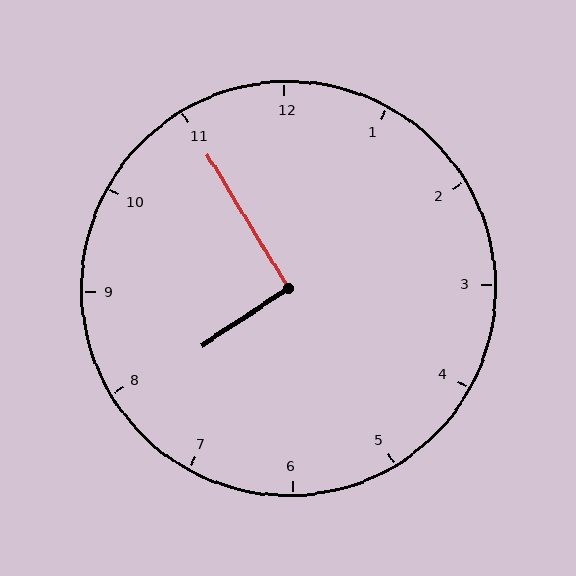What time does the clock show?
7:55.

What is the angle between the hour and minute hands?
Approximately 92 degrees.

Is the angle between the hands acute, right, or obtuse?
It is right.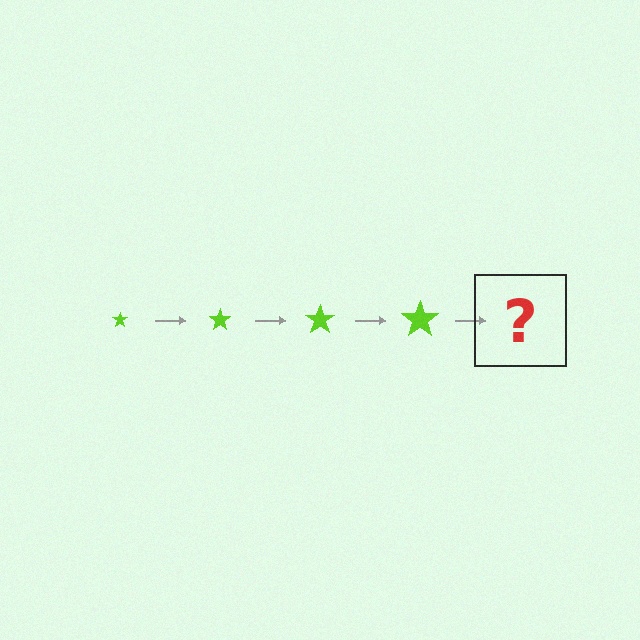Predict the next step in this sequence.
The next step is a lime star, larger than the previous one.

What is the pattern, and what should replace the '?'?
The pattern is that the star gets progressively larger each step. The '?' should be a lime star, larger than the previous one.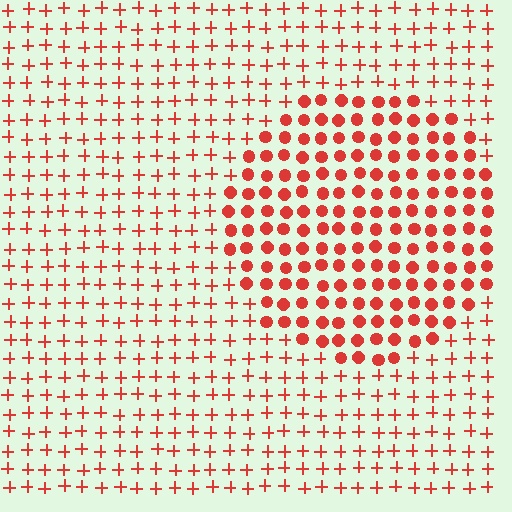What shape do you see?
I see a circle.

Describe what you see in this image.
The image is filled with small red elements arranged in a uniform grid. A circle-shaped region contains circles, while the surrounding area contains plus signs. The boundary is defined purely by the change in element shape.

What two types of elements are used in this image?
The image uses circles inside the circle region and plus signs outside it.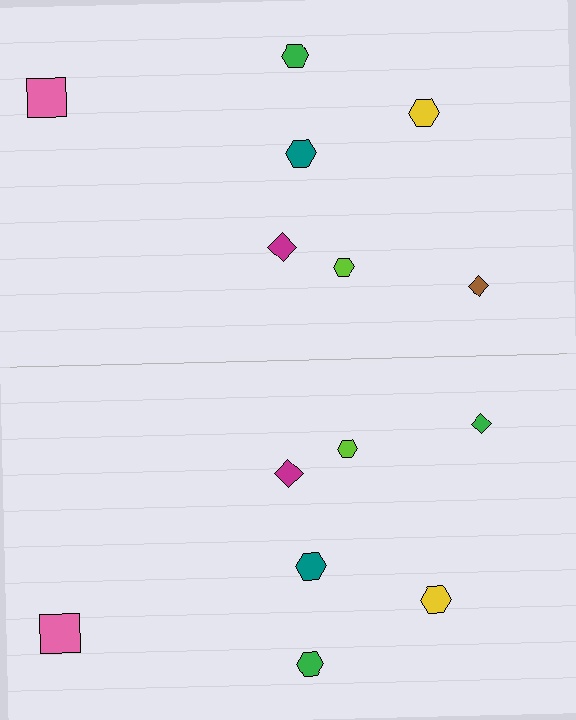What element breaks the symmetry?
The green diamond on the bottom side breaks the symmetry — its mirror counterpart is brown.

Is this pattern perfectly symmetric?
No, the pattern is not perfectly symmetric. The green diamond on the bottom side breaks the symmetry — its mirror counterpart is brown.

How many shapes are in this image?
There are 14 shapes in this image.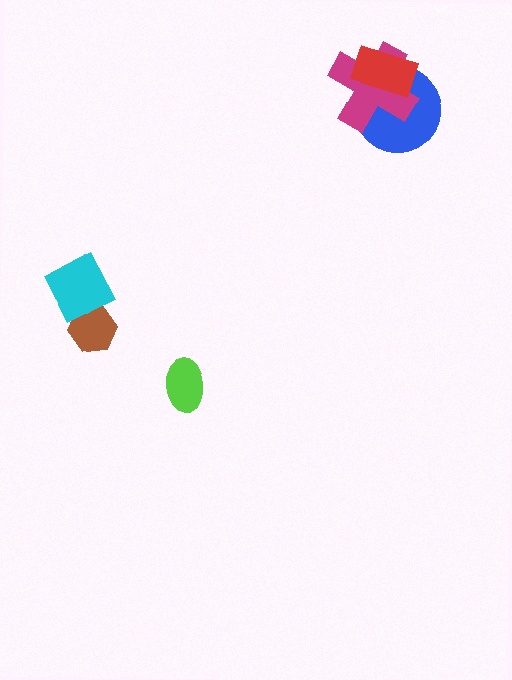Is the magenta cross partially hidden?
Yes, it is partially covered by another shape.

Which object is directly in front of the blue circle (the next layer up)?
The magenta cross is directly in front of the blue circle.